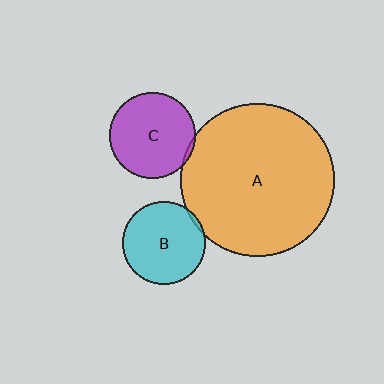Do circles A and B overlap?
Yes.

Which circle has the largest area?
Circle A (orange).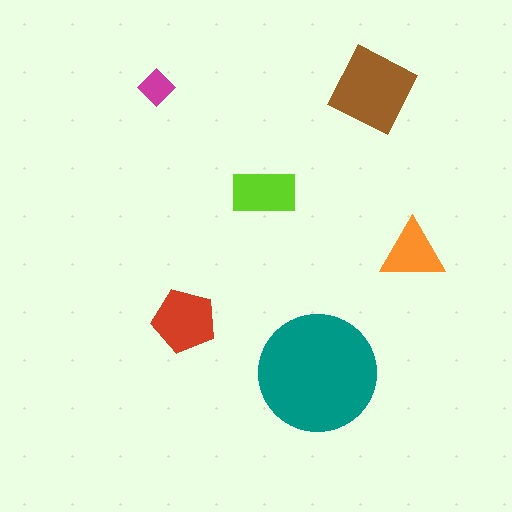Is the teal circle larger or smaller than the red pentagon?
Larger.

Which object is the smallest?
The magenta diamond.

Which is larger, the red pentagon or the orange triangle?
The red pentagon.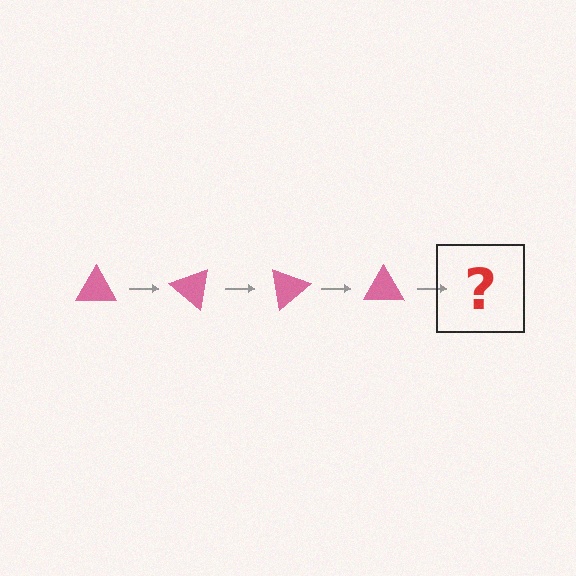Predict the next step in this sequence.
The next step is a pink triangle rotated 160 degrees.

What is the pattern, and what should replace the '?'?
The pattern is that the triangle rotates 40 degrees each step. The '?' should be a pink triangle rotated 160 degrees.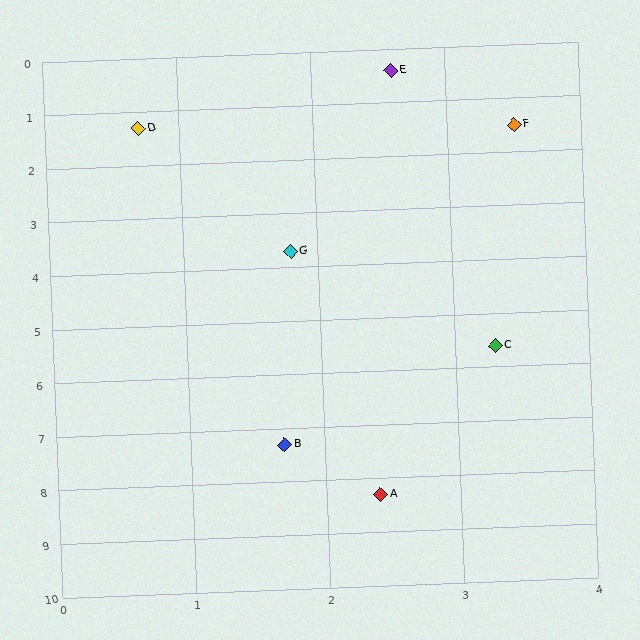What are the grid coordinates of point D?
Point D is at approximately (0.7, 1.3).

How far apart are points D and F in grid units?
Points D and F are about 2.8 grid units apart.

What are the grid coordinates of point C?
Point C is at approximately (3.3, 5.6).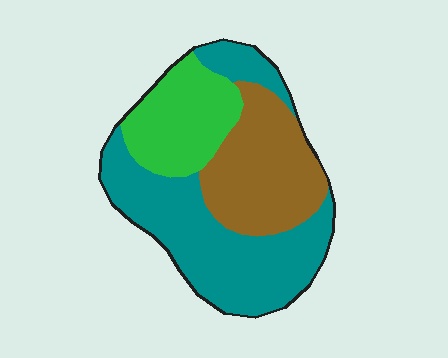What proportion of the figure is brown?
Brown takes up about one third (1/3) of the figure.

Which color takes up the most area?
Teal, at roughly 50%.